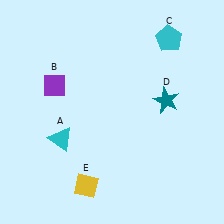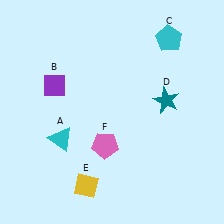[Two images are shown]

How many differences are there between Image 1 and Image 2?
There is 1 difference between the two images.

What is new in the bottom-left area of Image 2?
A pink pentagon (F) was added in the bottom-left area of Image 2.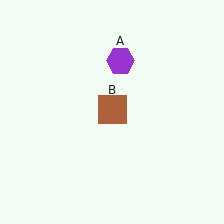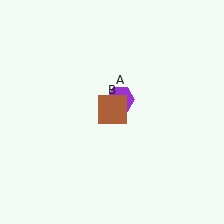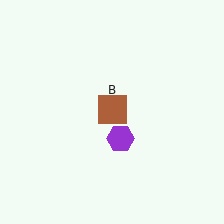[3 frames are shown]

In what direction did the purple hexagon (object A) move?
The purple hexagon (object A) moved down.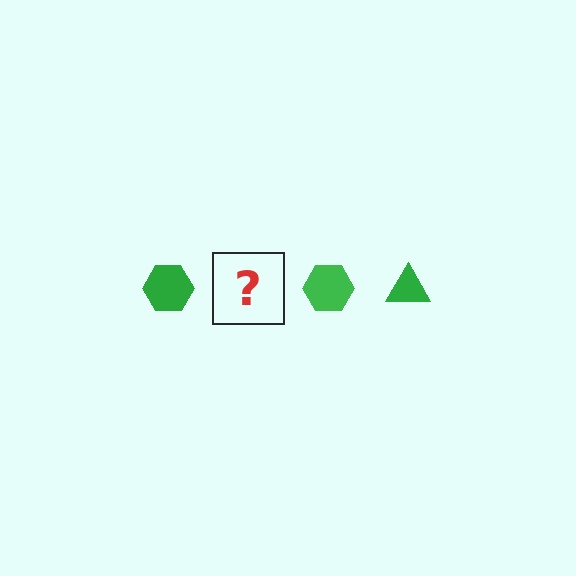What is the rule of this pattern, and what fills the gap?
The rule is that the pattern cycles through hexagon, triangle shapes in green. The gap should be filled with a green triangle.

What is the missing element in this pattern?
The missing element is a green triangle.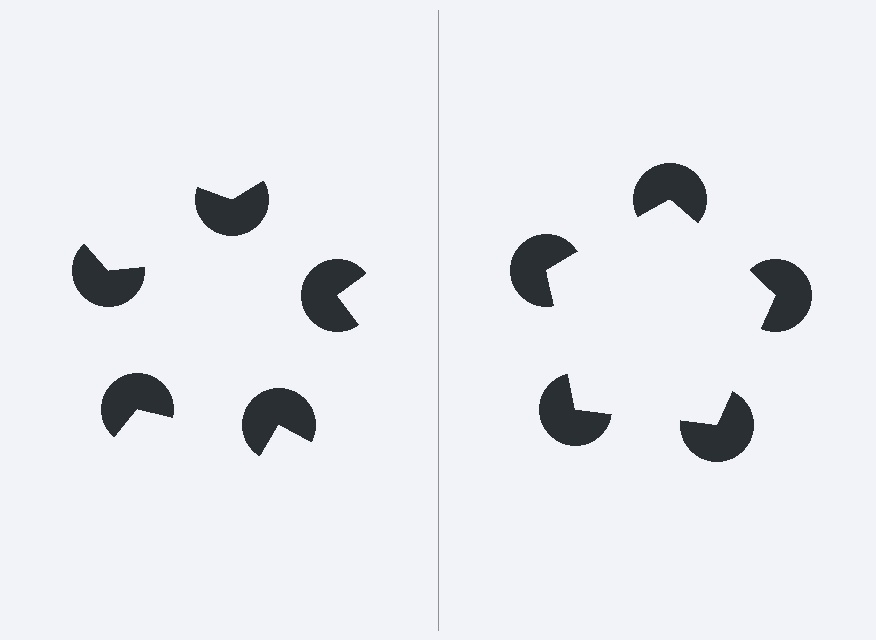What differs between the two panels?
The pac-man discs are positioned identically on both sides; only the wedge orientations differ. On the right they align to a pentagon; on the left they are misaligned.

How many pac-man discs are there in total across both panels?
10 — 5 on each side.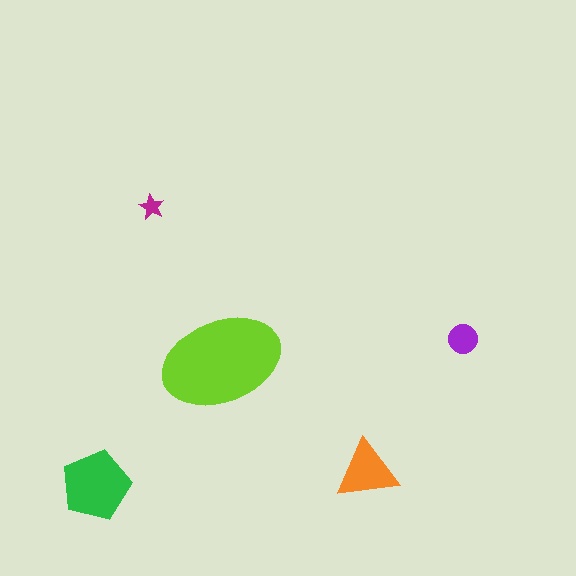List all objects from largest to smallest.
The lime ellipse, the green pentagon, the orange triangle, the purple circle, the magenta star.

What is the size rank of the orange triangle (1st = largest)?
3rd.